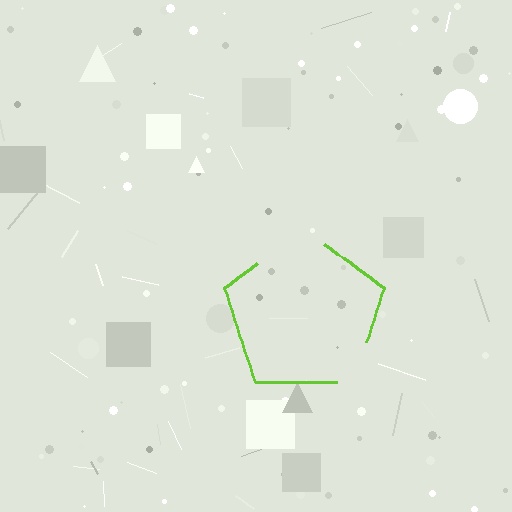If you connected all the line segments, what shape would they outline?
They would outline a pentagon.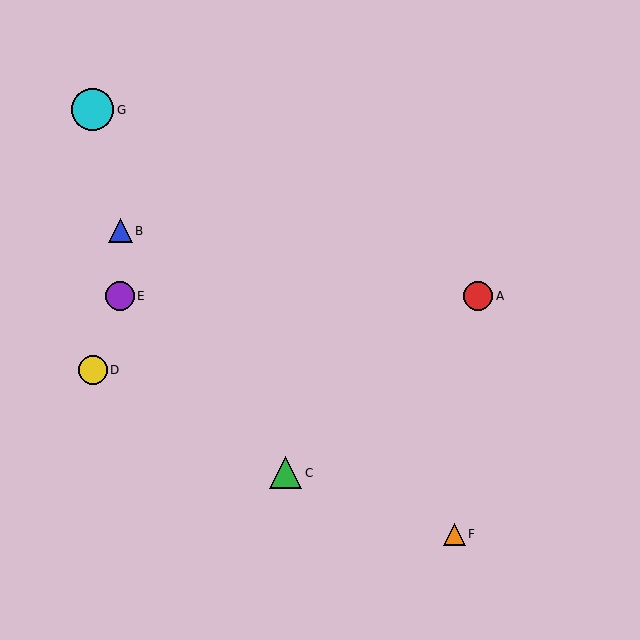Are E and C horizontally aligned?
No, E is at y≈296 and C is at y≈473.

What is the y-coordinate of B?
Object B is at y≈231.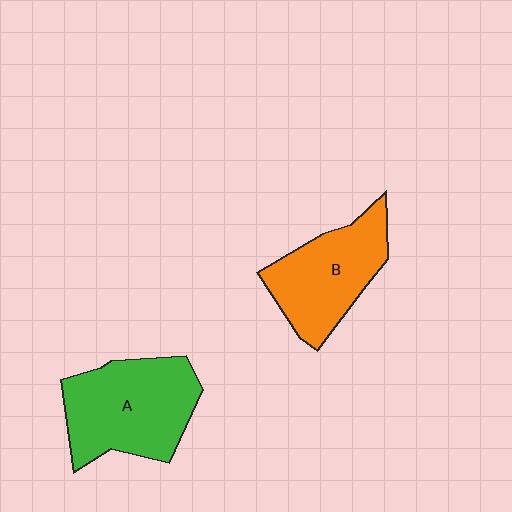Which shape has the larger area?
Shape A (green).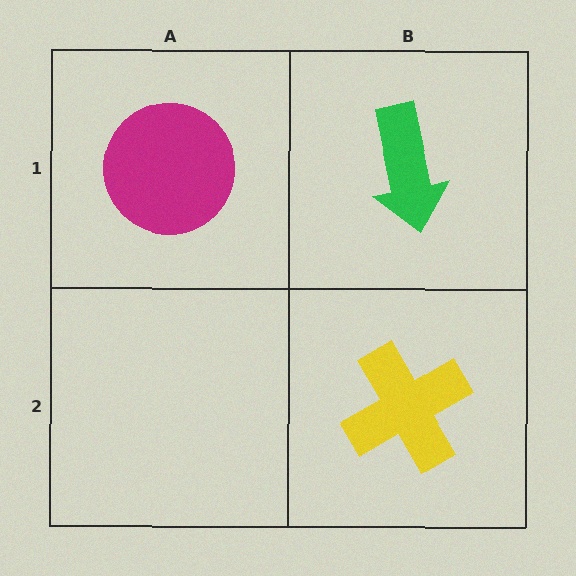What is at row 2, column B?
A yellow cross.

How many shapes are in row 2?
1 shape.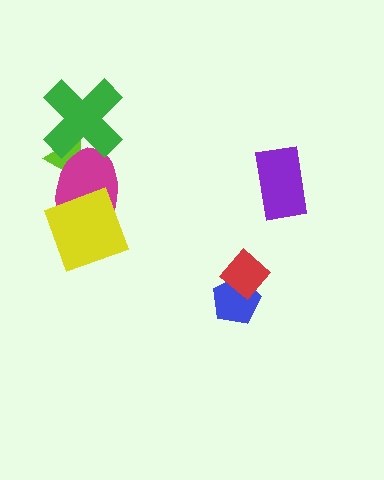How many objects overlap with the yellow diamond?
1 object overlaps with the yellow diamond.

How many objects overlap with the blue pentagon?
1 object overlaps with the blue pentagon.